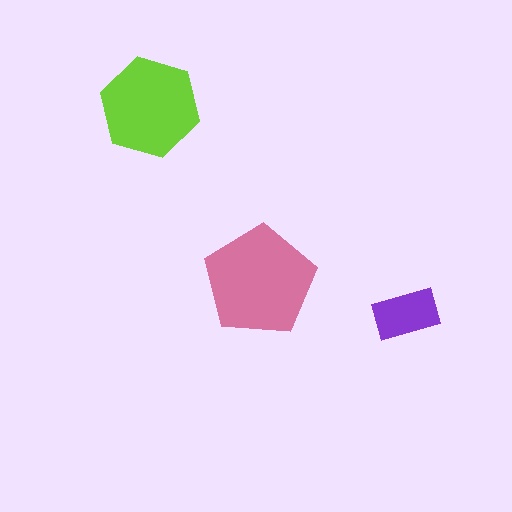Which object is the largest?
The pink pentagon.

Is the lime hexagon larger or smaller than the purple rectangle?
Larger.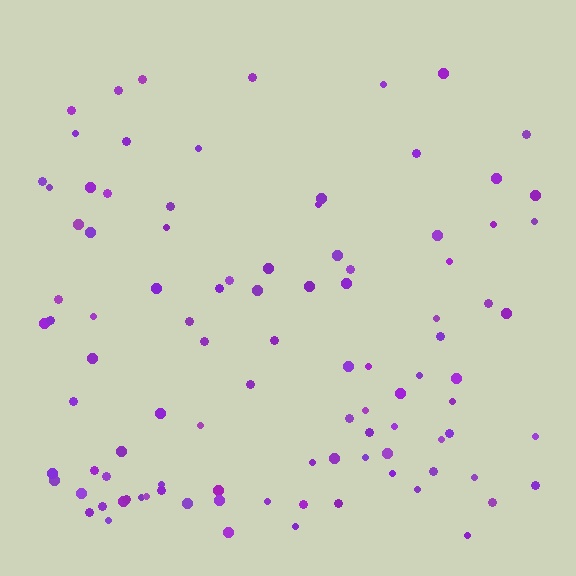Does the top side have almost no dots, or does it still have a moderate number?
Still a moderate number, just noticeably fewer than the bottom.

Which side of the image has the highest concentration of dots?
The bottom.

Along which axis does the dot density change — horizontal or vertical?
Vertical.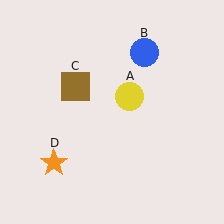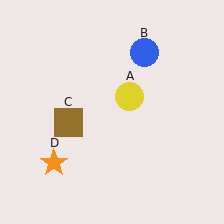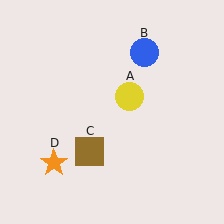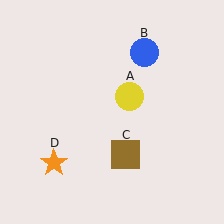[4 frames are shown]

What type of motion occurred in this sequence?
The brown square (object C) rotated counterclockwise around the center of the scene.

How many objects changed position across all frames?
1 object changed position: brown square (object C).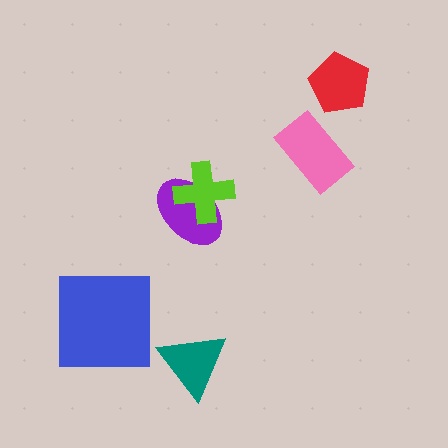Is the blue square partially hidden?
No, no other shape covers it.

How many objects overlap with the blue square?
0 objects overlap with the blue square.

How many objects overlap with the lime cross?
1 object overlaps with the lime cross.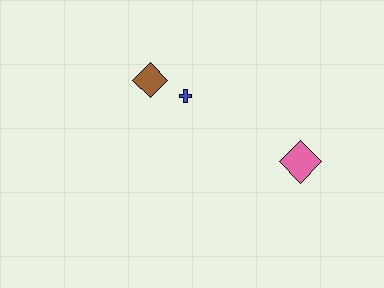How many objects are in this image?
There are 3 objects.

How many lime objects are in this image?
There are no lime objects.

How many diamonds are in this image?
There are 2 diamonds.